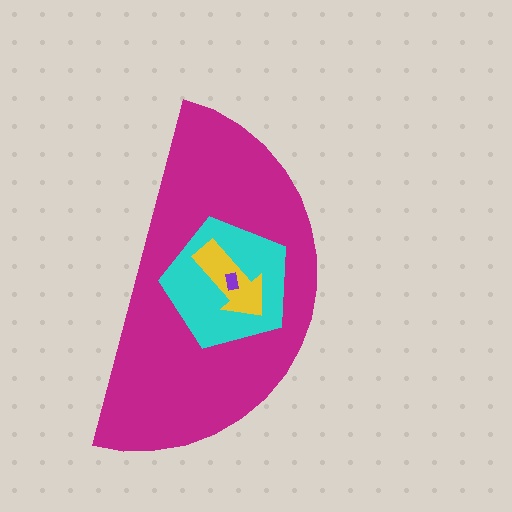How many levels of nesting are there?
4.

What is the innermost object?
The purple rectangle.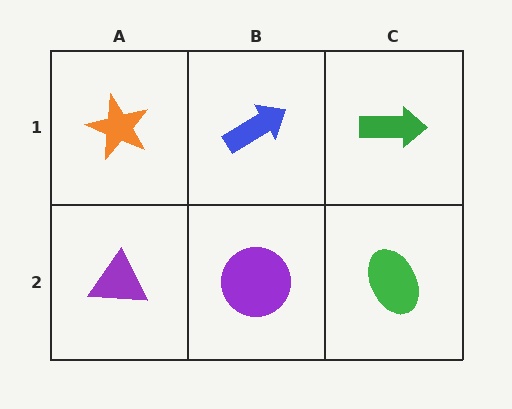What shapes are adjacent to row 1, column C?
A green ellipse (row 2, column C), a blue arrow (row 1, column B).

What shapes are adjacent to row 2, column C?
A green arrow (row 1, column C), a purple circle (row 2, column B).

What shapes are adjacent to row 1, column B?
A purple circle (row 2, column B), an orange star (row 1, column A), a green arrow (row 1, column C).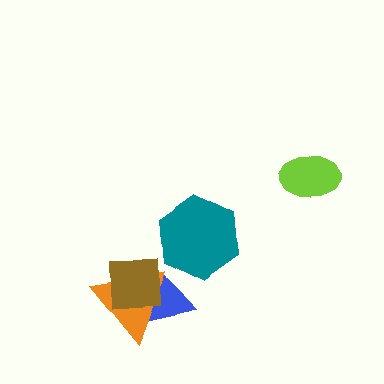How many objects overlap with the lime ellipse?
0 objects overlap with the lime ellipse.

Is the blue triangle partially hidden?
Yes, it is partially covered by another shape.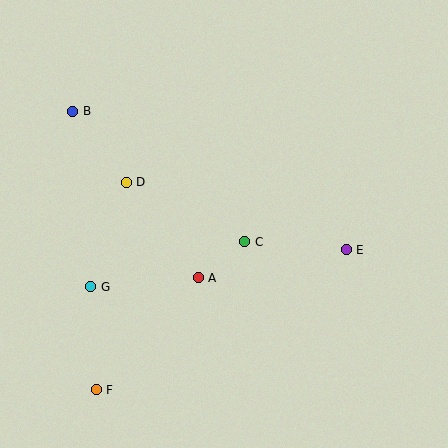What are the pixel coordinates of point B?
Point B is at (73, 112).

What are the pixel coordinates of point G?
Point G is at (91, 287).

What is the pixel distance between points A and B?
The distance between A and B is 208 pixels.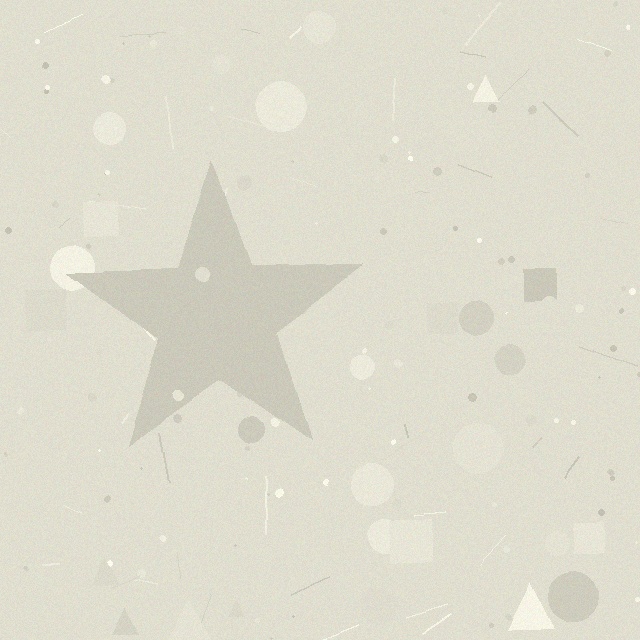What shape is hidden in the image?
A star is hidden in the image.